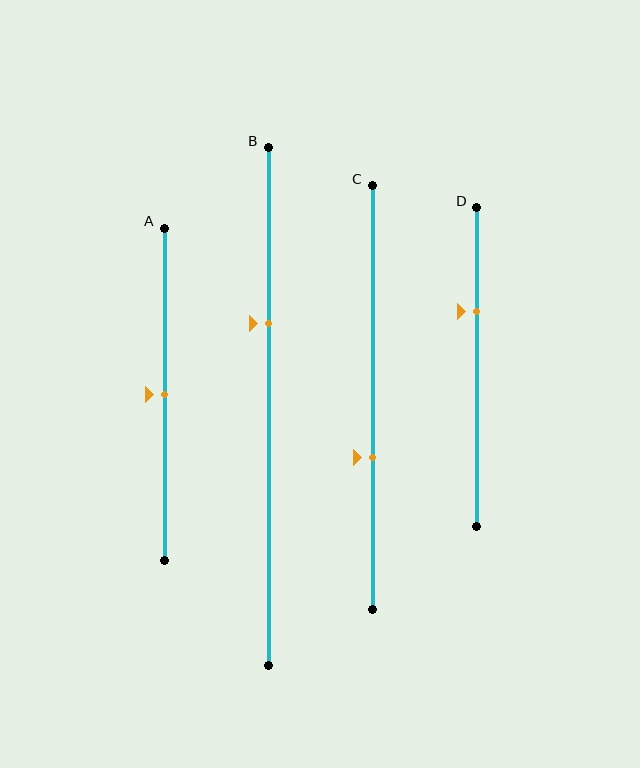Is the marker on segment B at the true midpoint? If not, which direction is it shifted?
No, the marker on segment B is shifted upward by about 16% of the segment length.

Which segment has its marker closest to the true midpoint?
Segment A has its marker closest to the true midpoint.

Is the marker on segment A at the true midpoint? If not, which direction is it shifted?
Yes, the marker on segment A is at the true midpoint.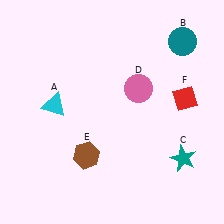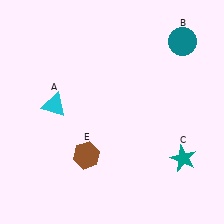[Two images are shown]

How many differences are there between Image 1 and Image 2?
There are 2 differences between the two images.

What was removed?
The red diamond (F), the pink circle (D) were removed in Image 2.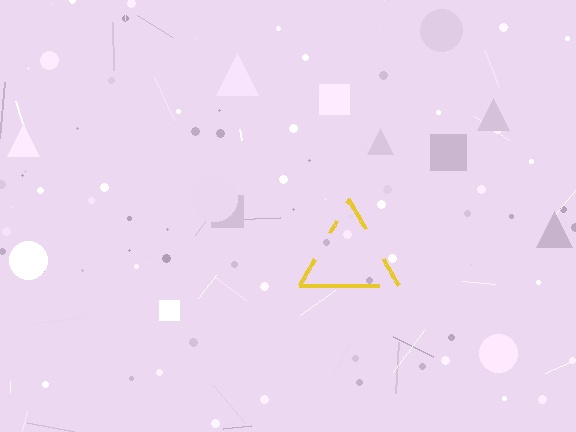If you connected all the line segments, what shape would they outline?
They would outline a triangle.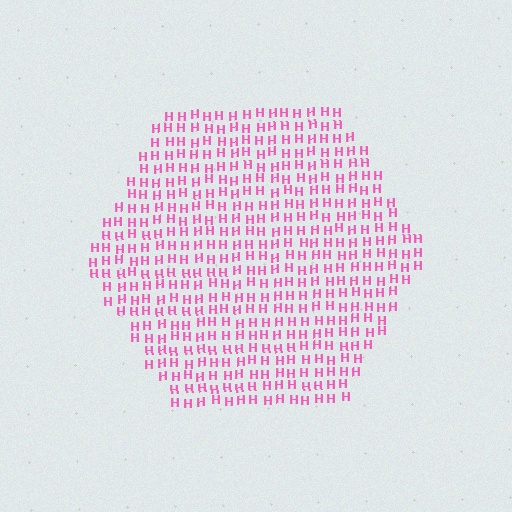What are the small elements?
The small elements are letter H's.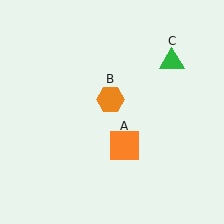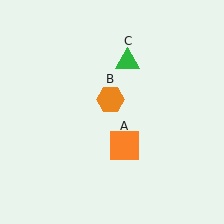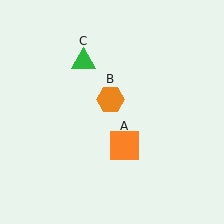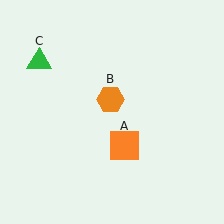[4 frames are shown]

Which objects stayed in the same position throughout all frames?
Orange square (object A) and orange hexagon (object B) remained stationary.